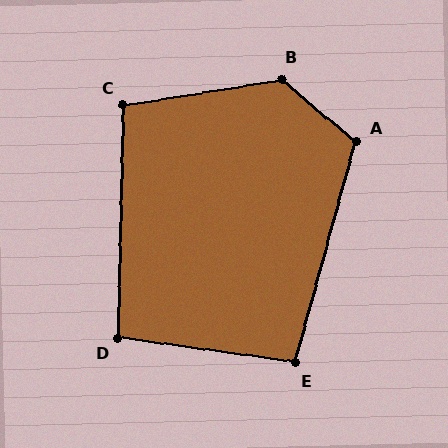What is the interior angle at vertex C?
Approximately 101 degrees (obtuse).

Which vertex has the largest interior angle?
B, at approximately 131 degrees.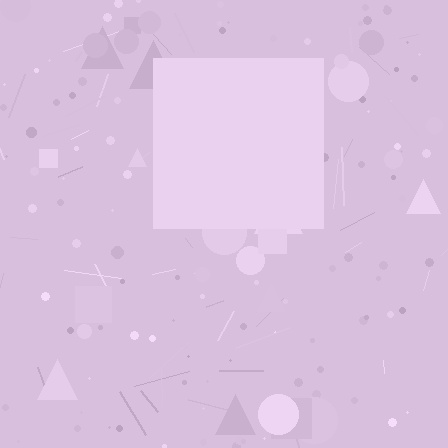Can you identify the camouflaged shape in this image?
The camouflaged shape is a square.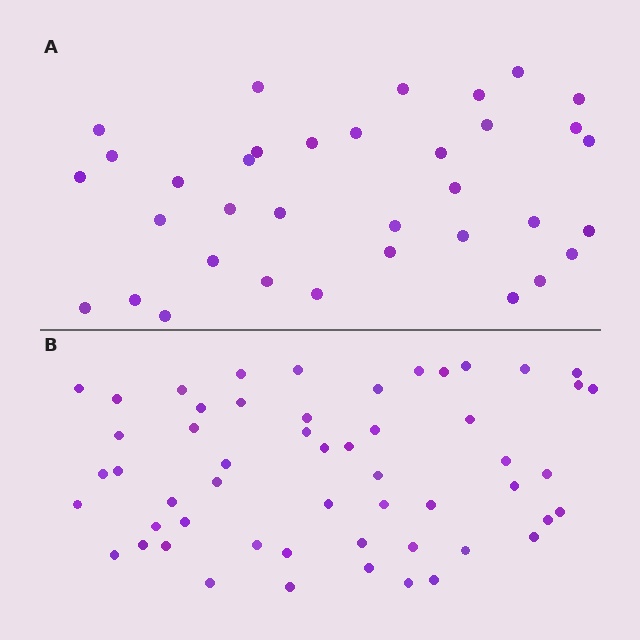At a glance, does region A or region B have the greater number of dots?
Region B (the bottom region) has more dots.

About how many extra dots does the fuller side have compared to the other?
Region B has approximately 20 more dots than region A.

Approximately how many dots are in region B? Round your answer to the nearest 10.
About 50 dots. (The exact count is 54, which rounds to 50.)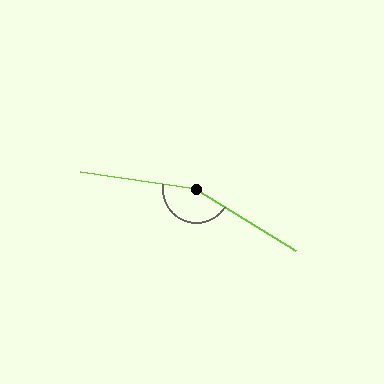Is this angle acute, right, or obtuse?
It is obtuse.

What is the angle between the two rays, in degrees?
Approximately 156 degrees.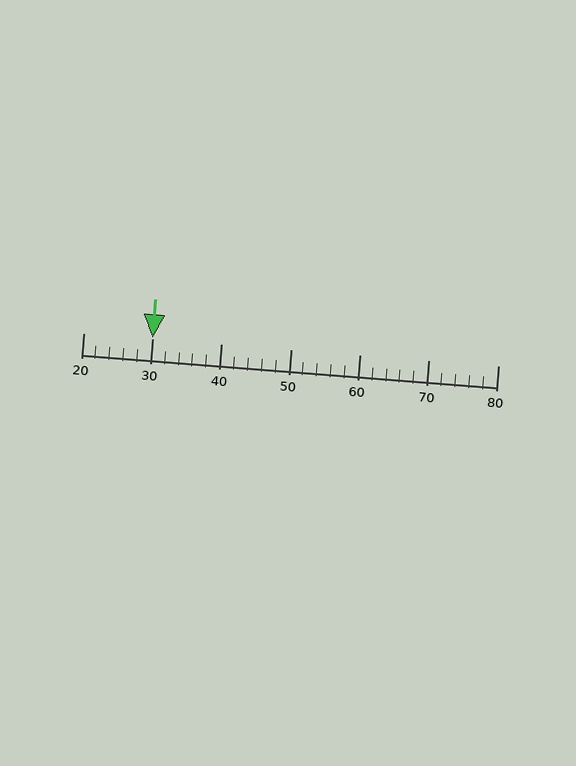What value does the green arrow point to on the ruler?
The green arrow points to approximately 30.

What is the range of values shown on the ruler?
The ruler shows values from 20 to 80.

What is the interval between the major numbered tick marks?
The major tick marks are spaced 10 units apart.